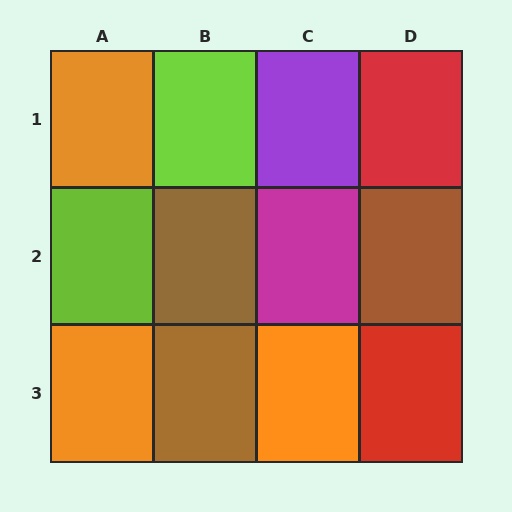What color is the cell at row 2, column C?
Magenta.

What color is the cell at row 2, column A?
Lime.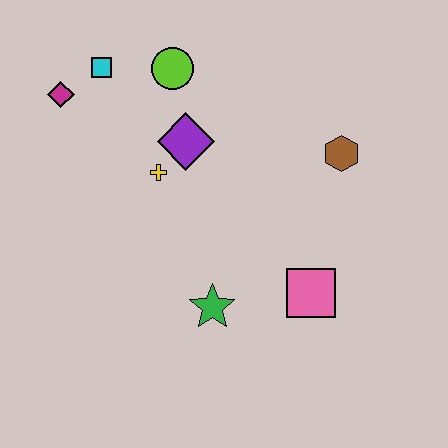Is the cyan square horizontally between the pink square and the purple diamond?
No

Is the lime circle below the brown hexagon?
No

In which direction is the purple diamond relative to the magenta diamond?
The purple diamond is to the right of the magenta diamond.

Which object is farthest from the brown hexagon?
The magenta diamond is farthest from the brown hexagon.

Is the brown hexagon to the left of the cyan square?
No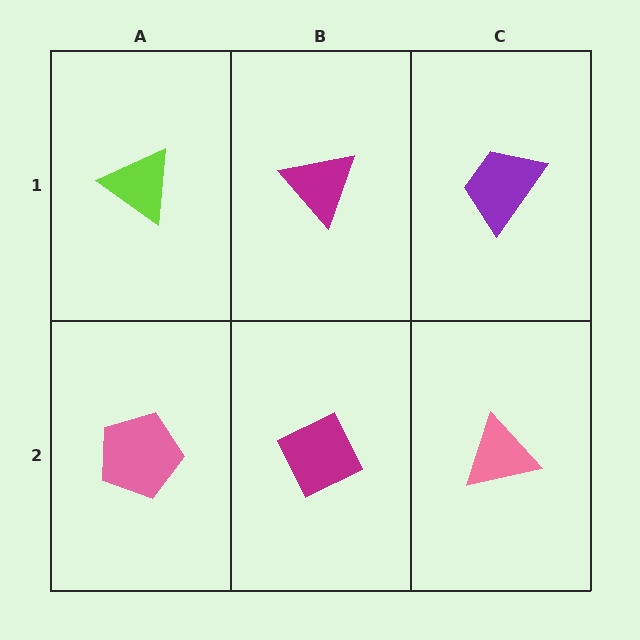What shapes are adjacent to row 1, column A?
A pink pentagon (row 2, column A), a magenta triangle (row 1, column B).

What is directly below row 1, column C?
A pink triangle.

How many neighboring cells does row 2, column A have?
2.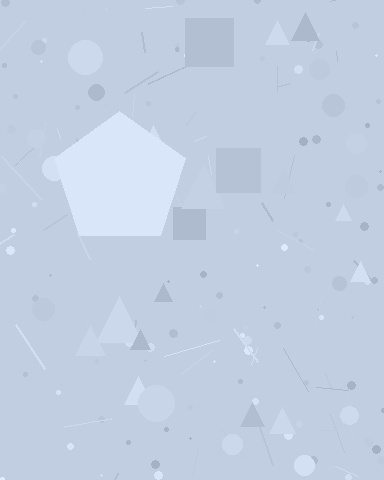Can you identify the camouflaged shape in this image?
The camouflaged shape is a pentagon.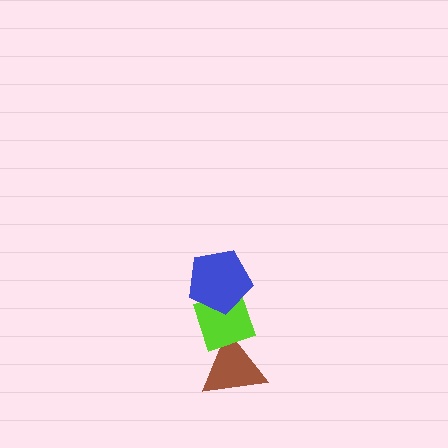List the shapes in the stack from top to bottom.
From top to bottom: the blue pentagon, the lime diamond, the brown triangle.